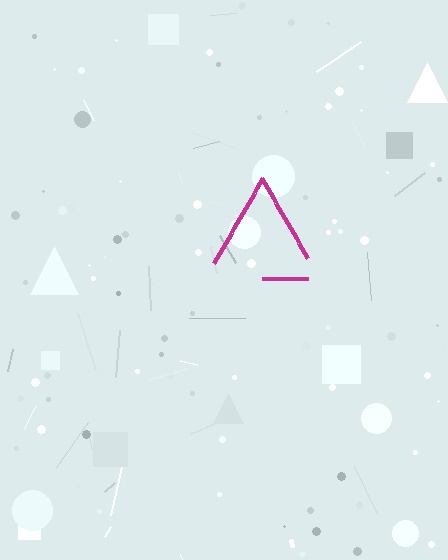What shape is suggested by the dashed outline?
The dashed outline suggests a triangle.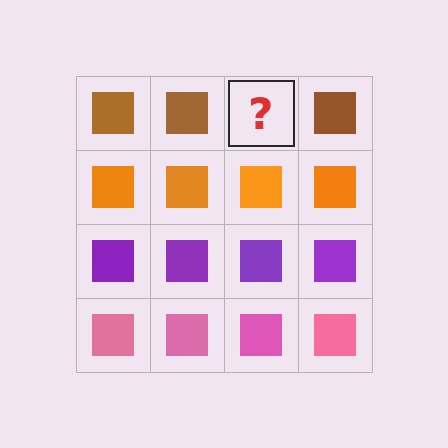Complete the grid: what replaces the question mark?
The question mark should be replaced with a brown square.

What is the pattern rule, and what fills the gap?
The rule is that each row has a consistent color. The gap should be filled with a brown square.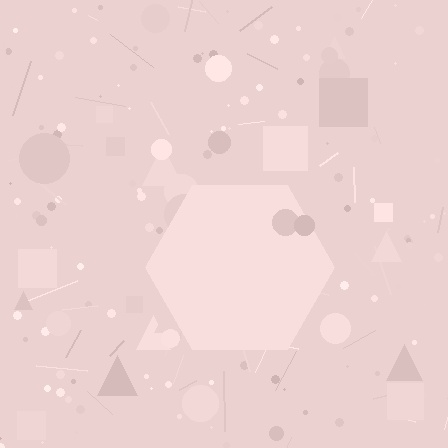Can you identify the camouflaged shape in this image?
The camouflaged shape is a hexagon.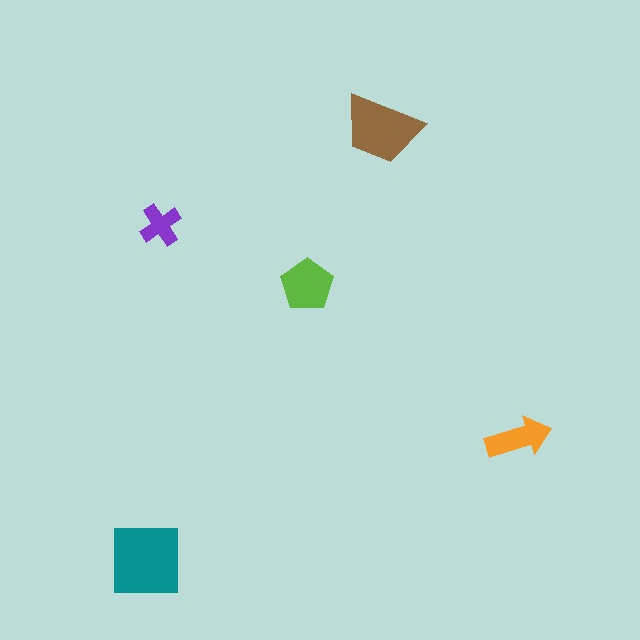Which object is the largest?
The teal square.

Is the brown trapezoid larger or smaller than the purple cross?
Larger.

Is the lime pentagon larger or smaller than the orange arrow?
Larger.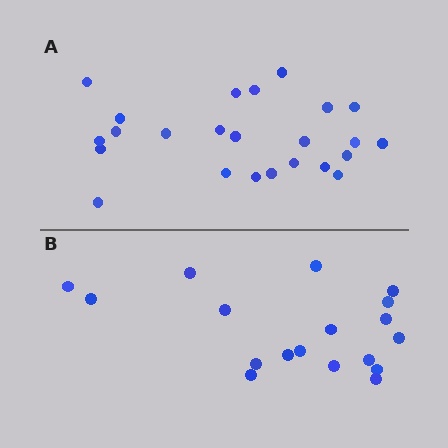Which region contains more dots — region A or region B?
Region A (the top region) has more dots.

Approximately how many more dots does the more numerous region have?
Region A has about 6 more dots than region B.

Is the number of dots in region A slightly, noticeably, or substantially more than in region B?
Region A has noticeably more, but not dramatically so. The ratio is roughly 1.3 to 1.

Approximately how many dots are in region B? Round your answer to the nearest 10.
About 20 dots. (The exact count is 18, which rounds to 20.)